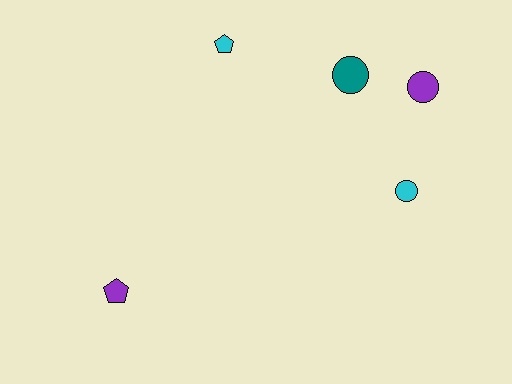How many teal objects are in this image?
There is 1 teal object.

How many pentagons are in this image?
There are 2 pentagons.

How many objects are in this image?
There are 5 objects.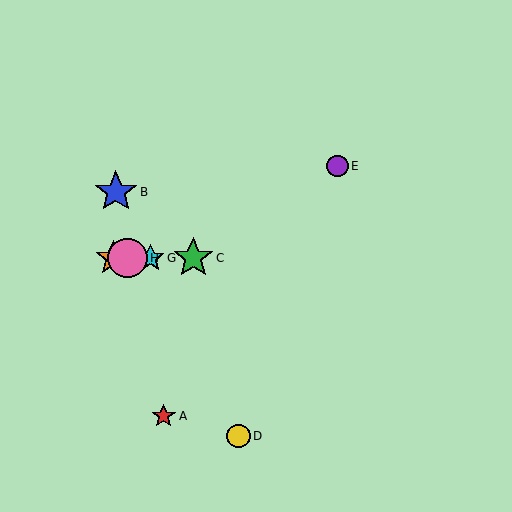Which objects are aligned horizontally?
Objects C, F, G, H are aligned horizontally.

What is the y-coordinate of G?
Object G is at y≈258.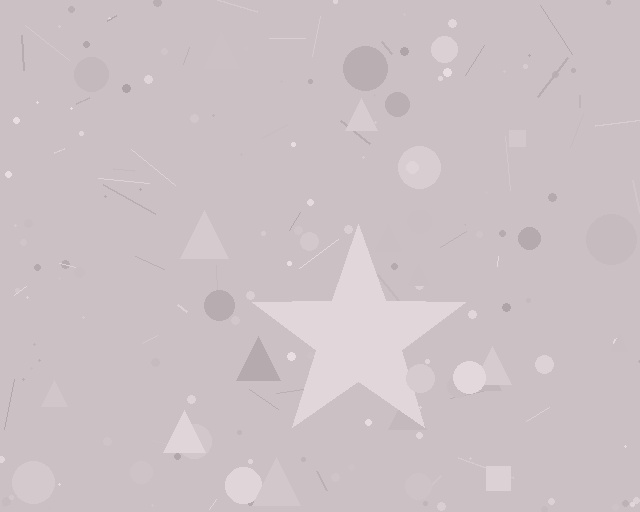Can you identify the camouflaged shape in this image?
The camouflaged shape is a star.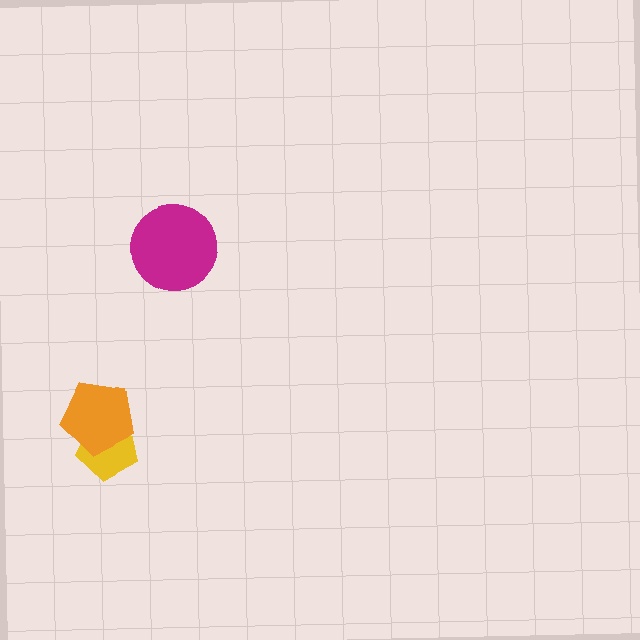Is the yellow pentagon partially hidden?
Yes, it is partially covered by another shape.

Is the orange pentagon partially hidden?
No, no other shape covers it.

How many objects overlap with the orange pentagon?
1 object overlaps with the orange pentagon.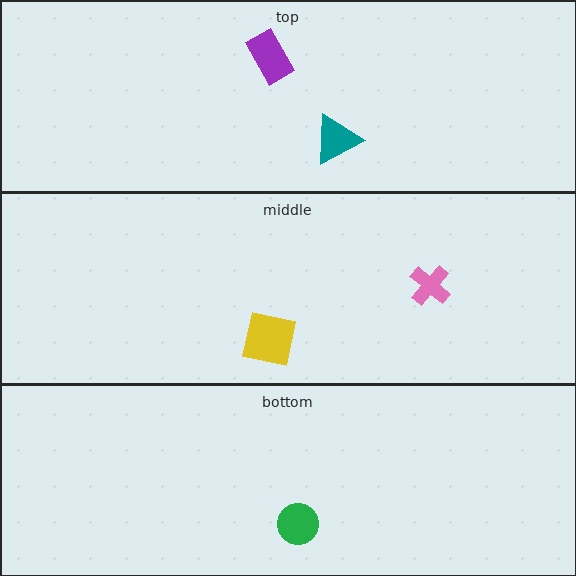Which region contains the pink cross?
The middle region.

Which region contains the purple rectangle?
The top region.